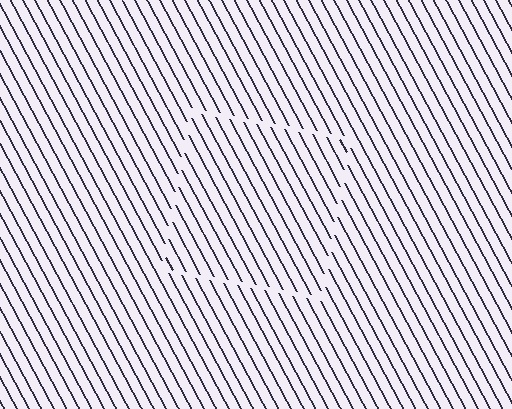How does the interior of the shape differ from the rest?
The interior of the shape contains the same grating, shifted by half a period — the contour is defined by the phase discontinuity where line-ends from the inner and outer gratings abut.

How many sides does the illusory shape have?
4 sides — the line-ends trace a square.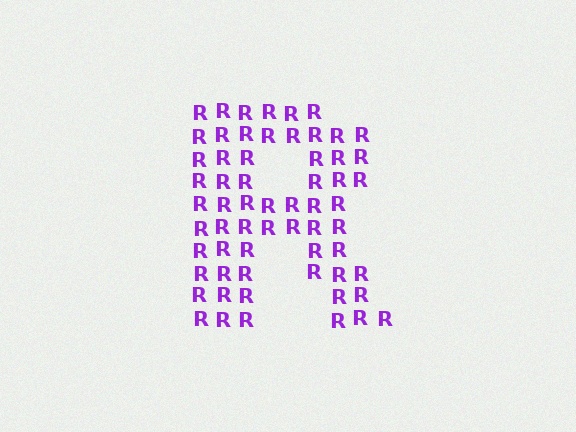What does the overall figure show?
The overall figure shows the letter R.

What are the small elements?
The small elements are letter R's.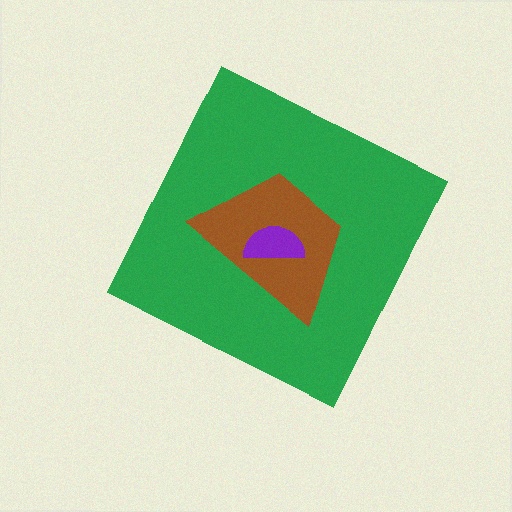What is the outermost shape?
The green diamond.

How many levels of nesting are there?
3.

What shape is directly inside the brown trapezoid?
The purple semicircle.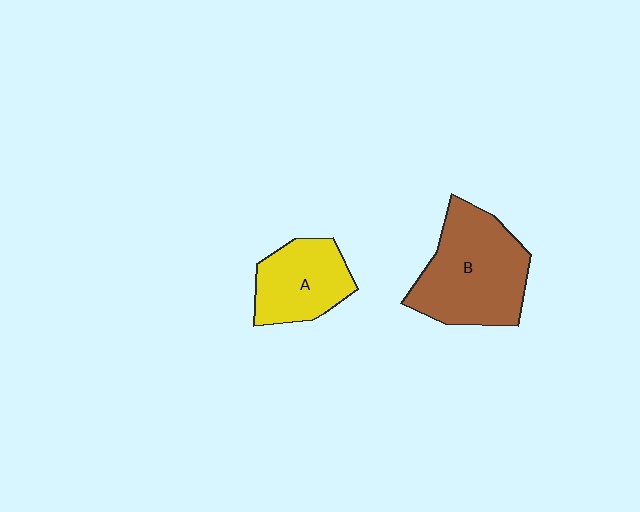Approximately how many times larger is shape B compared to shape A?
Approximately 1.6 times.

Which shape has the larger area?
Shape B (brown).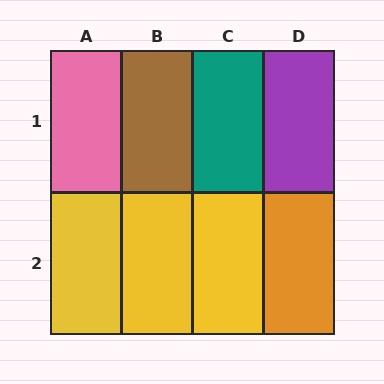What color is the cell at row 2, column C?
Yellow.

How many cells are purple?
1 cell is purple.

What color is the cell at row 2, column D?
Orange.